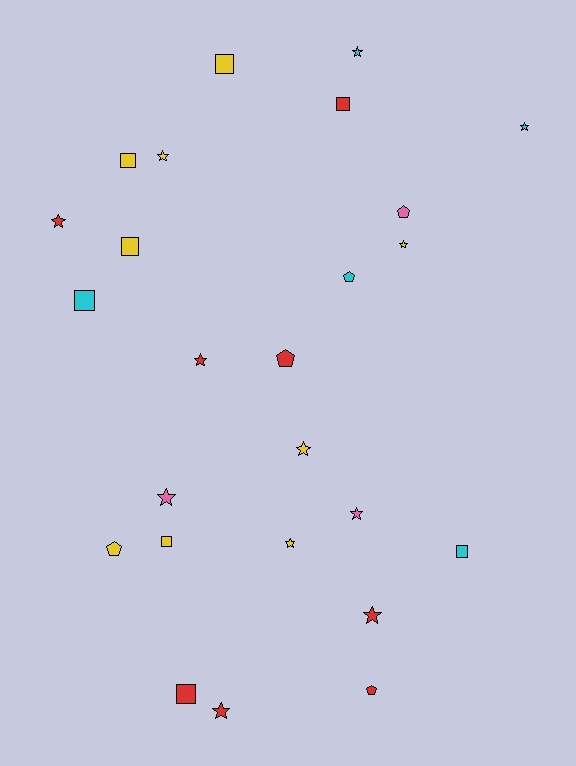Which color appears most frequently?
Yellow, with 9 objects.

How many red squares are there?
There are 2 red squares.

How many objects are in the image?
There are 25 objects.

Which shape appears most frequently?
Star, with 12 objects.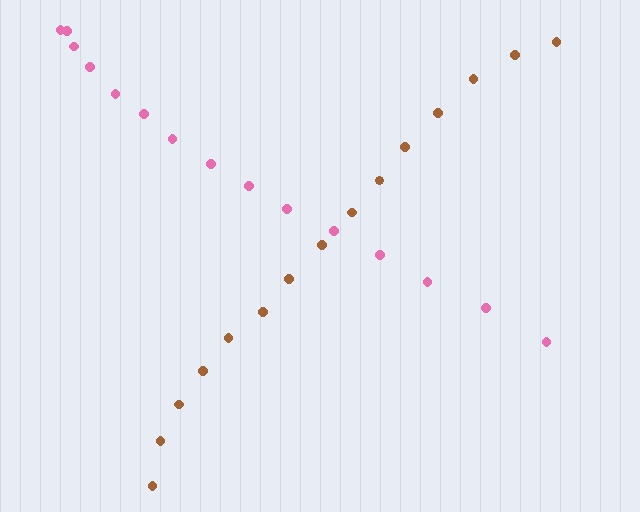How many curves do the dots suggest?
There are 2 distinct paths.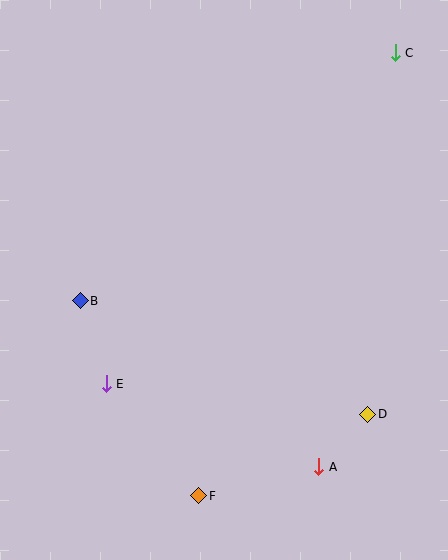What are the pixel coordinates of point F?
Point F is at (199, 496).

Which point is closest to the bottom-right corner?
Point A is closest to the bottom-right corner.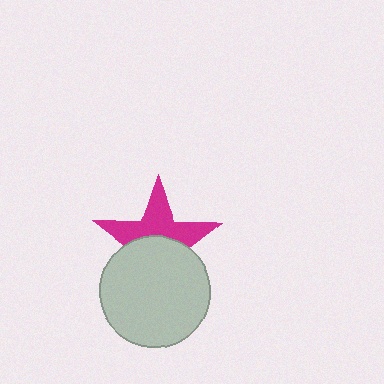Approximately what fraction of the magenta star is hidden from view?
Roughly 50% of the magenta star is hidden behind the light gray circle.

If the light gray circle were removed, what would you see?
You would see the complete magenta star.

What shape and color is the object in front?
The object in front is a light gray circle.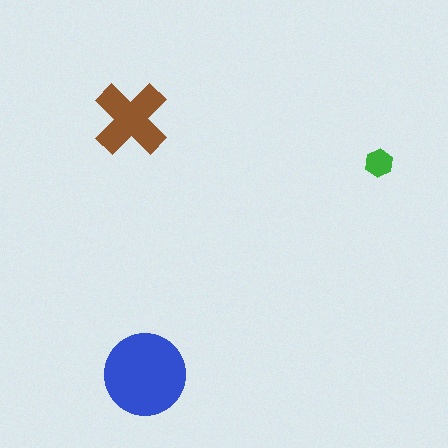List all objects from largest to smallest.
The blue circle, the brown cross, the green hexagon.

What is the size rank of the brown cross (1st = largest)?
2nd.